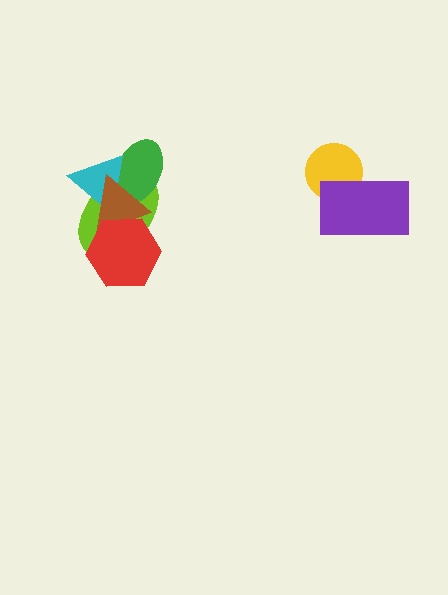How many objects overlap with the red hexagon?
2 objects overlap with the red hexagon.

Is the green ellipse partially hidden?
Yes, it is partially covered by another shape.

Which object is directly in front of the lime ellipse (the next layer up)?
The green ellipse is directly in front of the lime ellipse.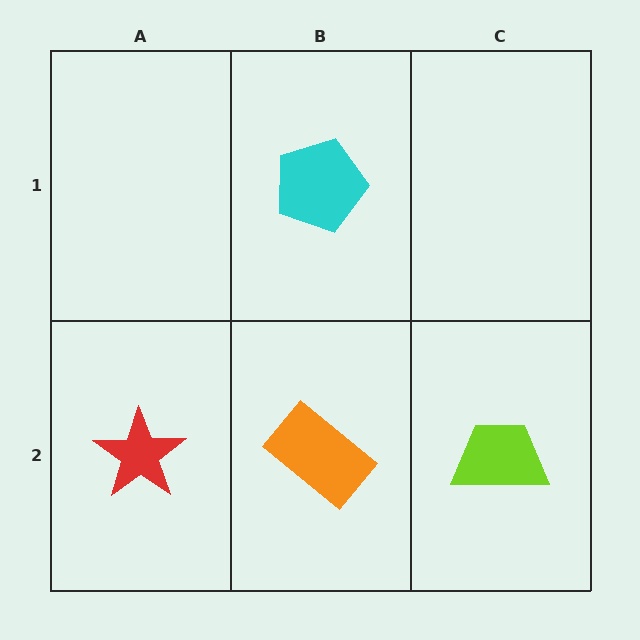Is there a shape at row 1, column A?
No, that cell is empty.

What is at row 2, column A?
A red star.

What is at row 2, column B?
An orange rectangle.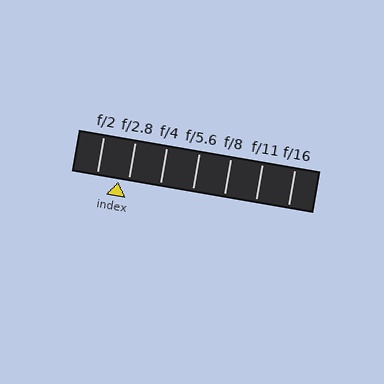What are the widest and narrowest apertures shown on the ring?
The widest aperture shown is f/2 and the narrowest is f/16.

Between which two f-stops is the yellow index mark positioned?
The index mark is between f/2 and f/2.8.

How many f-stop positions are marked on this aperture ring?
There are 7 f-stop positions marked.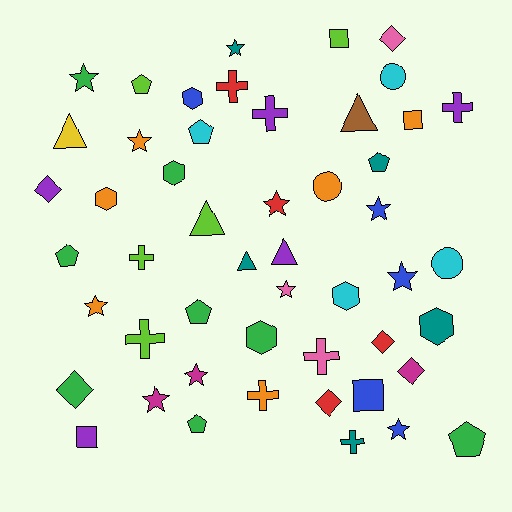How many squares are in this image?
There are 4 squares.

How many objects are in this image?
There are 50 objects.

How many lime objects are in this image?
There are 5 lime objects.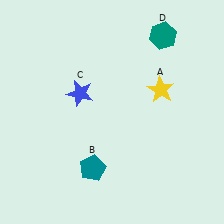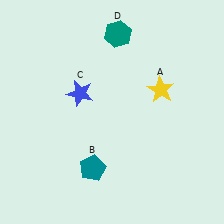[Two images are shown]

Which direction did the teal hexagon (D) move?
The teal hexagon (D) moved left.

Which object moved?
The teal hexagon (D) moved left.